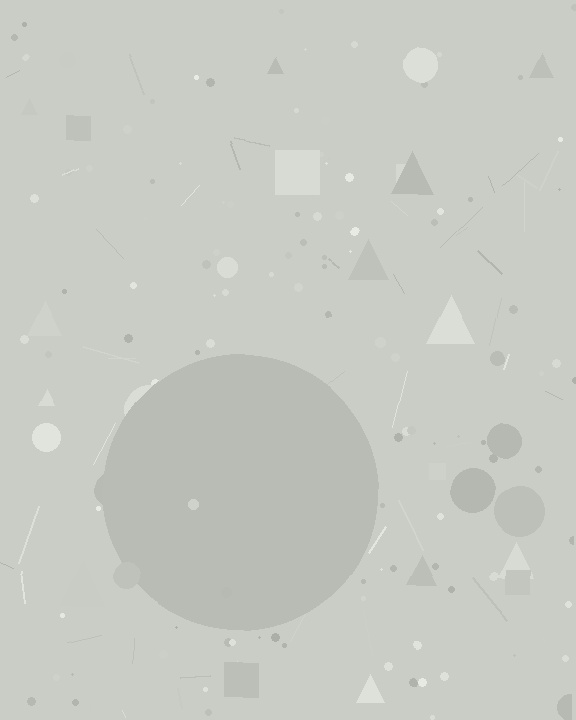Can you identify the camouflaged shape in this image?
The camouflaged shape is a circle.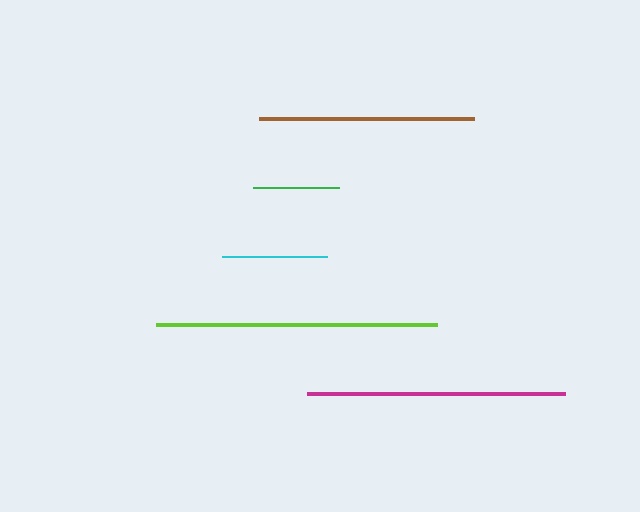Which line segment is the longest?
The lime line is the longest at approximately 280 pixels.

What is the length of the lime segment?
The lime segment is approximately 280 pixels long.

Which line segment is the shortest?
The green line is the shortest at approximately 86 pixels.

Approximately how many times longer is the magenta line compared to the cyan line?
The magenta line is approximately 2.5 times the length of the cyan line.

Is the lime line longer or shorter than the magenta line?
The lime line is longer than the magenta line.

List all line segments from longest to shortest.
From longest to shortest: lime, magenta, brown, cyan, green.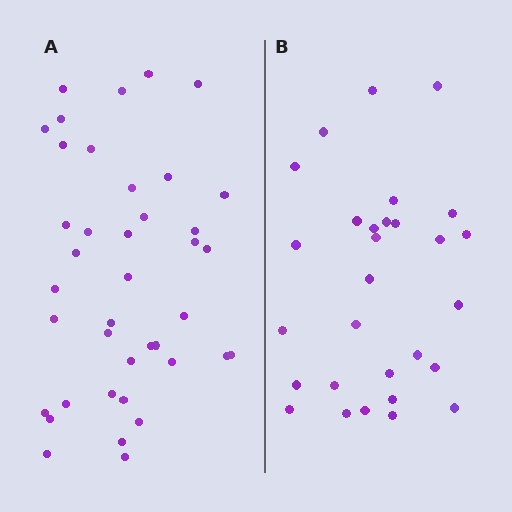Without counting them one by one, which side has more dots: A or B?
Region A (the left region) has more dots.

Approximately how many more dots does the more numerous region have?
Region A has roughly 12 or so more dots than region B.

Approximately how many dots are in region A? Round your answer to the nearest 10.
About 40 dots.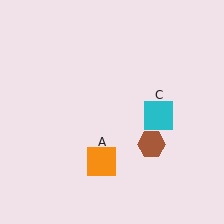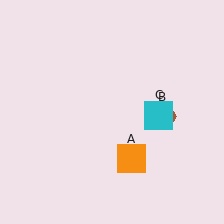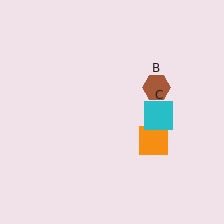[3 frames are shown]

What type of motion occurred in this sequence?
The orange square (object A), brown hexagon (object B) rotated counterclockwise around the center of the scene.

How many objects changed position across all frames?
2 objects changed position: orange square (object A), brown hexagon (object B).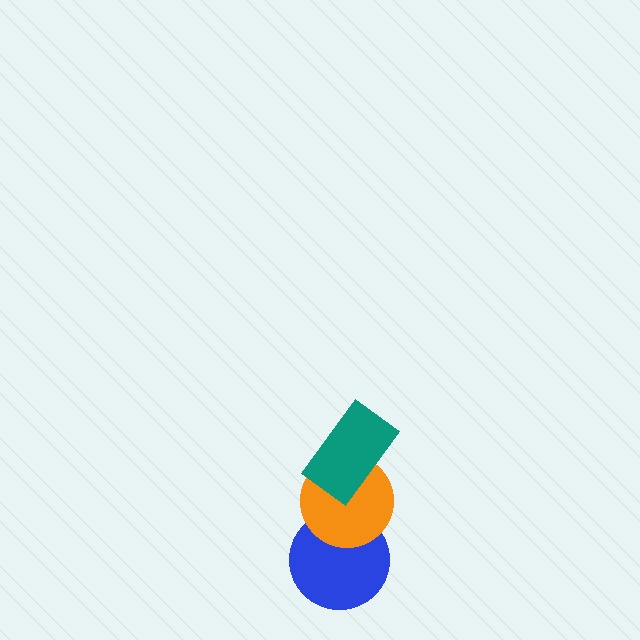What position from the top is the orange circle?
The orange circle is 2nd from the top.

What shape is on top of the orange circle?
The teal rectangle is on top of the orange circle.